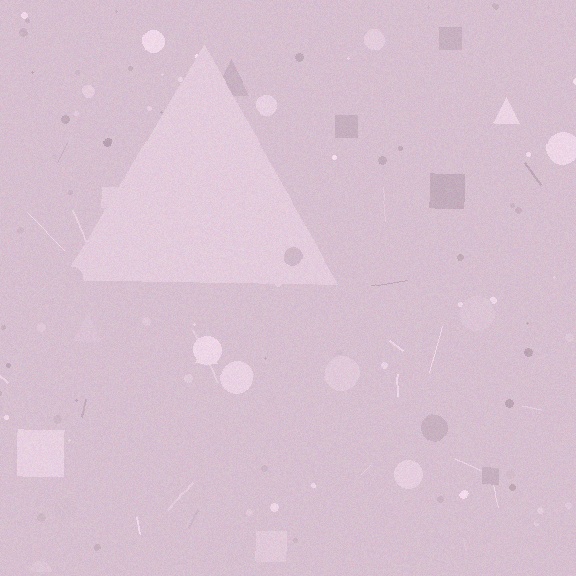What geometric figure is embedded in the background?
A triangle is embedded in the background.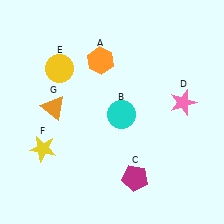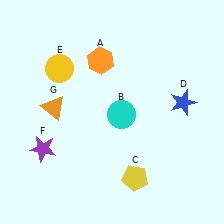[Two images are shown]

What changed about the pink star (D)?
In Image 1, D is pink. In Image 2, it changed to blue.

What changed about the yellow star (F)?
In Image 1, F is yellow. In Image 2, it changed to purple.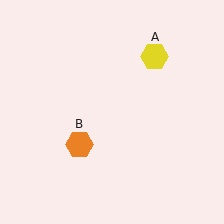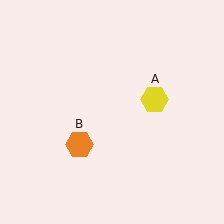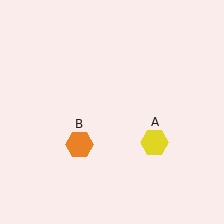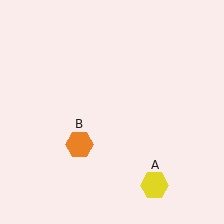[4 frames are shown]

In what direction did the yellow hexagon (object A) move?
The yellow hexagon (object A) moved down.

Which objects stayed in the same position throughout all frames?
Orange hexagon (object B) remained stationary.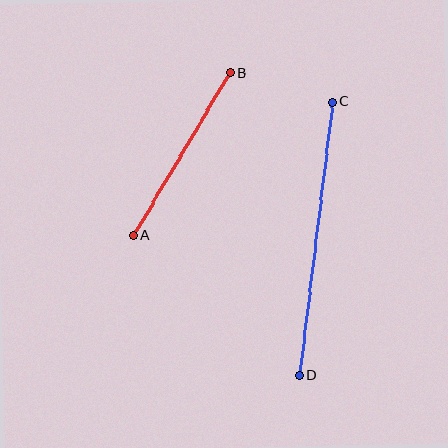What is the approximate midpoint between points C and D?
The midpoint is at approximately (316, 239) pixels.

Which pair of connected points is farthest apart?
Points C and D are farthest apart.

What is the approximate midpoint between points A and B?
The midpoint is at approximately (182, 154) pixels.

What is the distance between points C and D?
The distance is approximately 276 pixels.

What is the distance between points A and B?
The distance is approximately 189 pixels.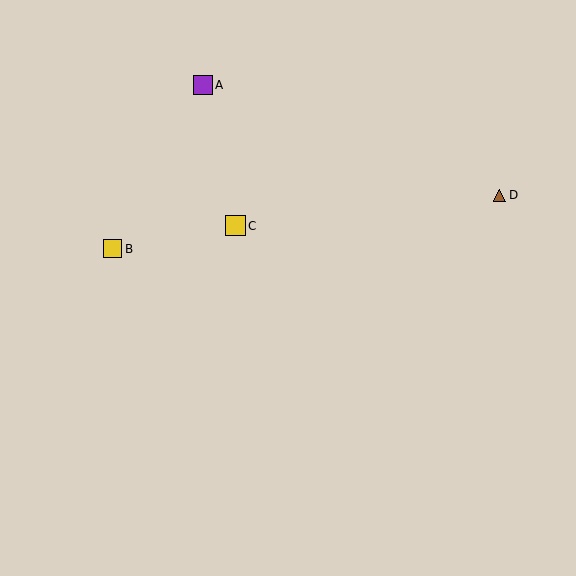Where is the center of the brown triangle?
The center of the brown triangle is at (500, 195).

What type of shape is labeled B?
Shape B is a yellow square.